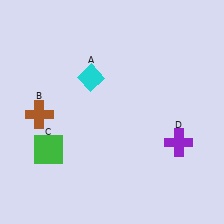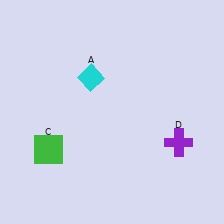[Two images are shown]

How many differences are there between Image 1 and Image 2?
There is 1 difference between the two images.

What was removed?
The brown cross (B) was removed in Image 2.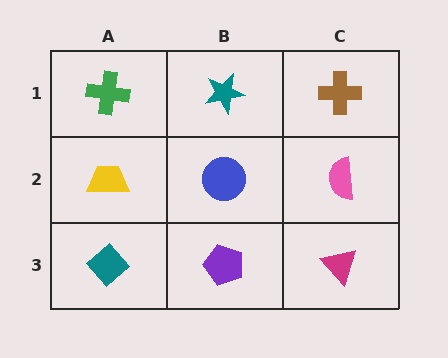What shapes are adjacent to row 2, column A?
A green cross (row 1, column A), a teal diamond (row 3, column A), a blue circle (row 2, column B).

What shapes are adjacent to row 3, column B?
A blue circle (row 2, column B), a teal diamond (row 3, column A), a magenta triangle (row 3, column C).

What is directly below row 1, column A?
A yellow trapezoid.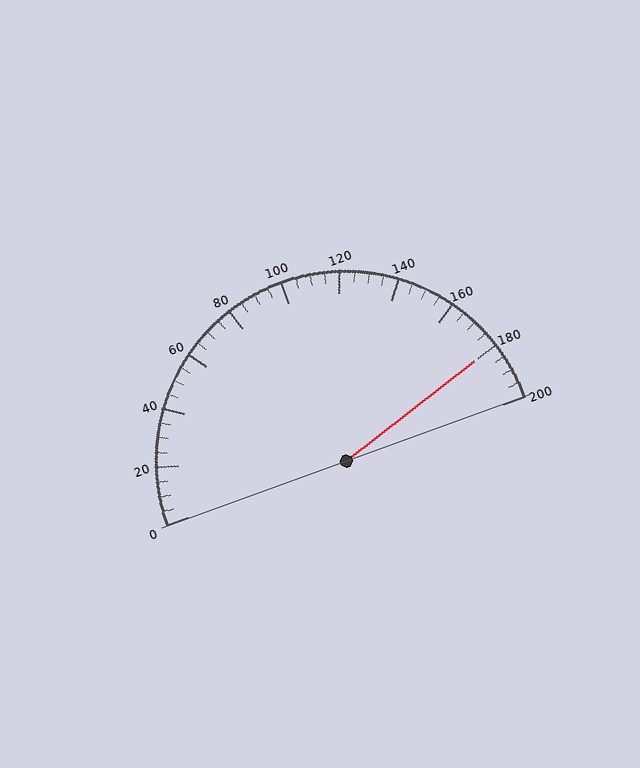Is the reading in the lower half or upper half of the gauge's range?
The reading is in the upper half of the range (0 to 200).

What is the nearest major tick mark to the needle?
The nearest major tick mark is 180.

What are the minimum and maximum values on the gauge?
The gauge ranges from 0 to 200.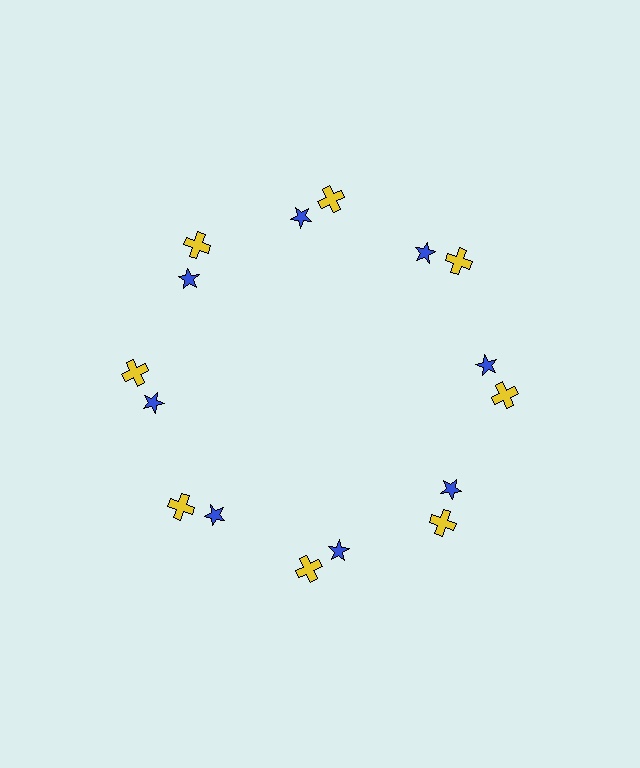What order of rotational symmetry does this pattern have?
This pattern has 8-fold rotational symmetry.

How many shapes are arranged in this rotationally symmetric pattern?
There are 16 shapes, arranged in 8 groups of 2.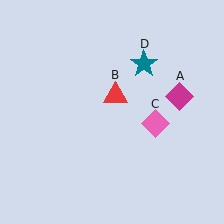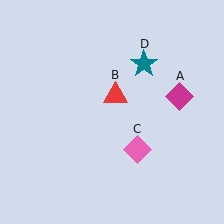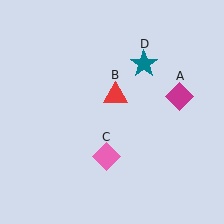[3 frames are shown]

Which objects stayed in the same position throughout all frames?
Magenta diamond (object A) and red triangle (object B) and teal star (object D) remained stationary.